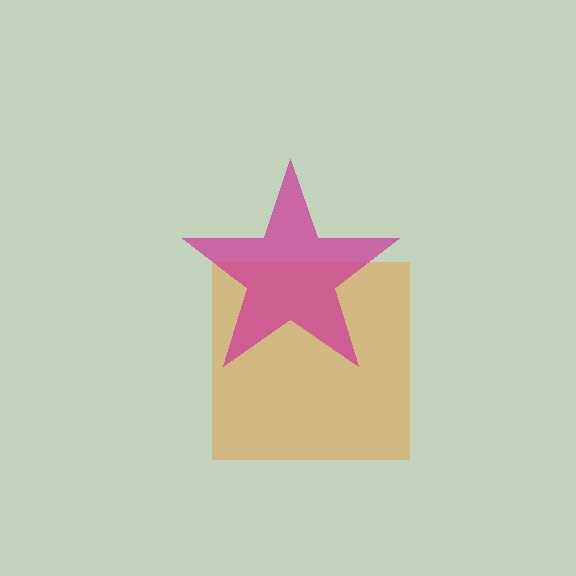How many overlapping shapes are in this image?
There are 2 overlapping shapes in the image.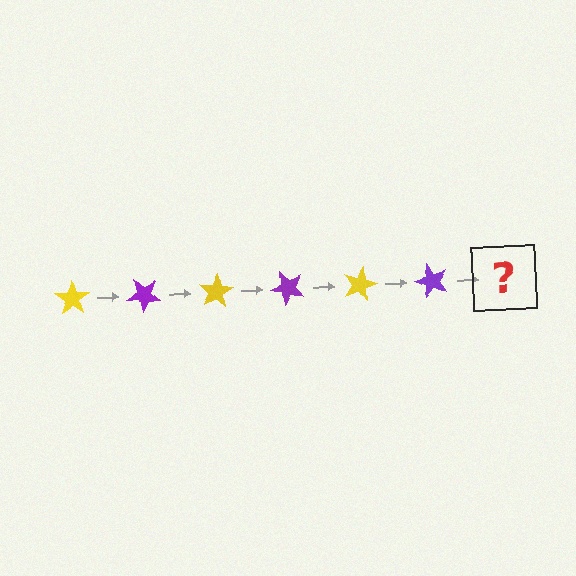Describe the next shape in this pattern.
It should be a yellow star, rotated 240 degrees from the start.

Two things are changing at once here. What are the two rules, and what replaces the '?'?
The two rules are that it rotates 40 degrees each step and the color cycles through yellow and purple. The '?' should be a yellow star, rotated 240 degrees from the start.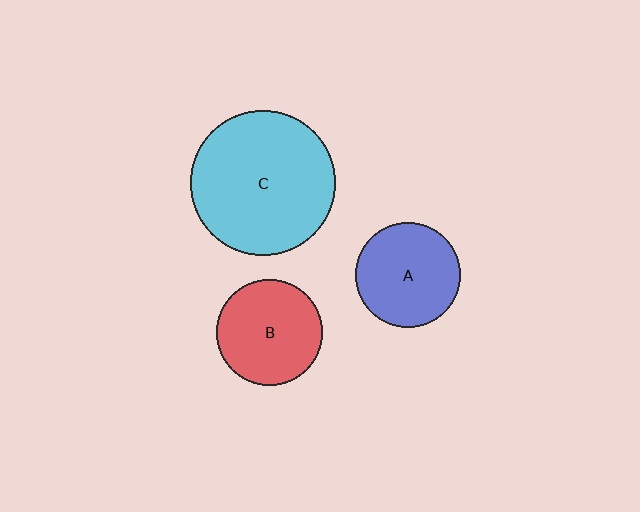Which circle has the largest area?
Circle C (cyan).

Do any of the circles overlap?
No, none of the circles overlap.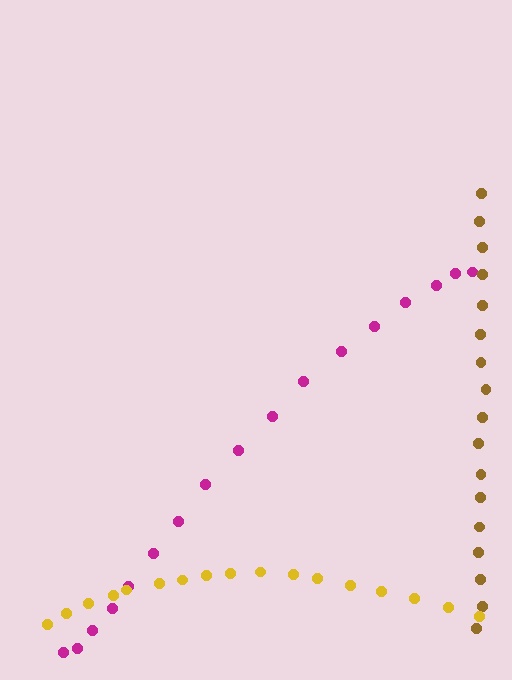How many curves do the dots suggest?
There are 3 distinct paths.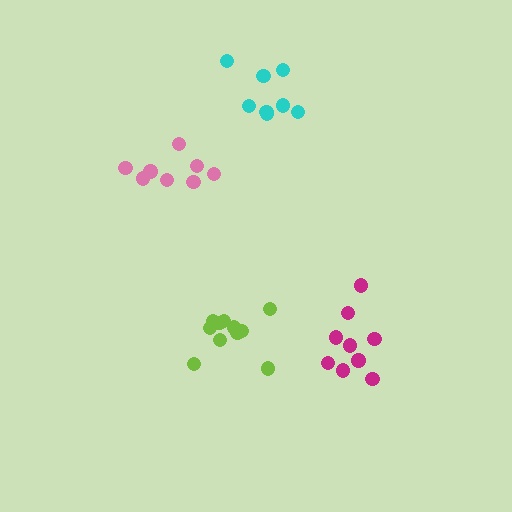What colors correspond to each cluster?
The clusters are colored: pink, magenta, cyan, lime.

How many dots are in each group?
Group 1: 8 dots, Group 2: 9 dots, Group 3: 8 dots, Group 4: 11 dots (36 total).